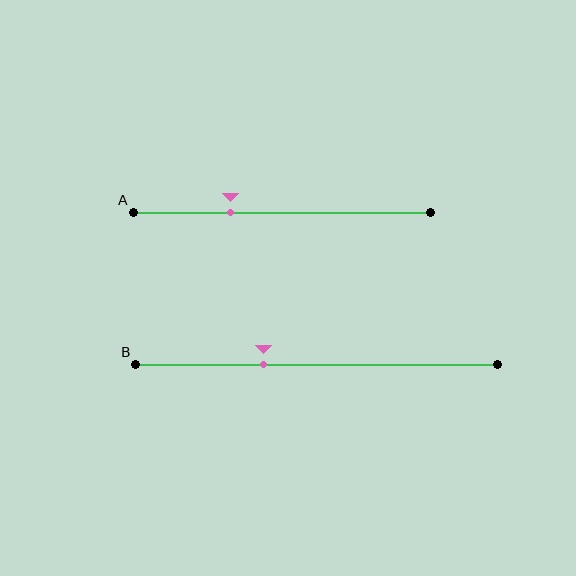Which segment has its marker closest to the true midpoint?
Segment B has its marker closest to the true midpoint.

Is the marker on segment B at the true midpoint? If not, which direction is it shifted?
No, the marker on segment B is shifted to the left by about 15% of the segment length.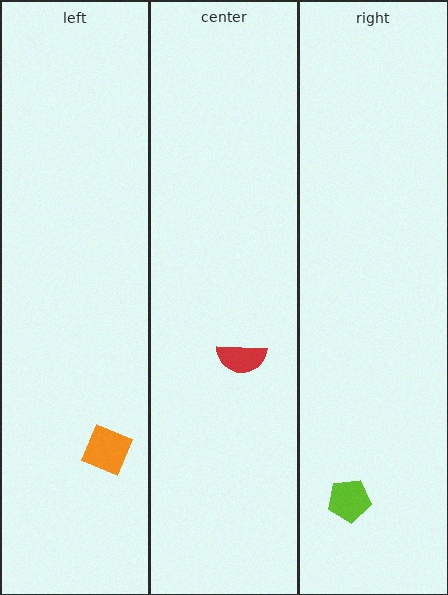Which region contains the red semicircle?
The center region.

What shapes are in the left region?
The orange square.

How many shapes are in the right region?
1.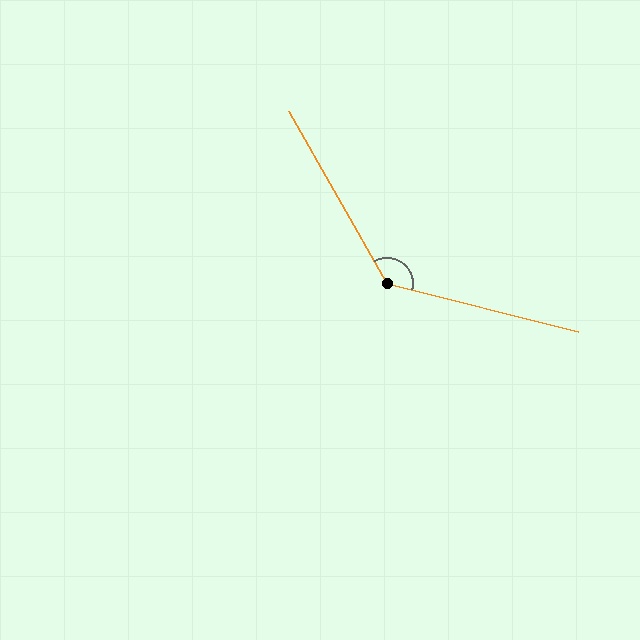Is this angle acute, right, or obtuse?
It is obtuse.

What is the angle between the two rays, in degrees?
Approximately 134 degrees.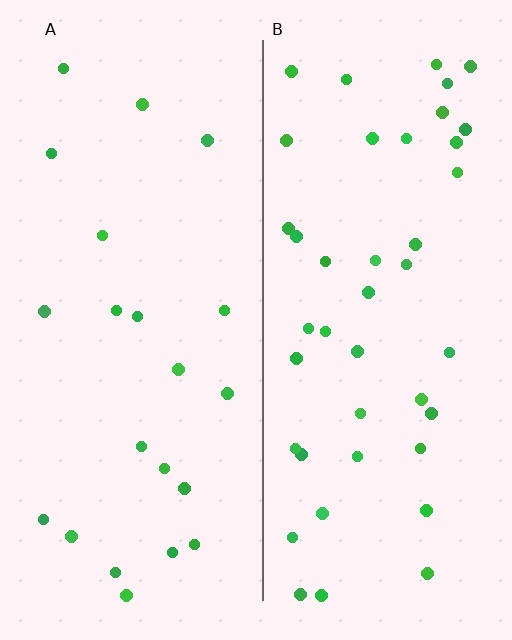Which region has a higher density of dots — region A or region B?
B (the right).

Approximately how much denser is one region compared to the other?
Approximately 2.0× — region B over region A.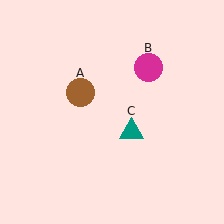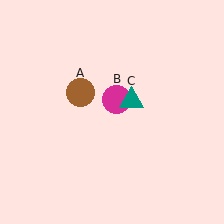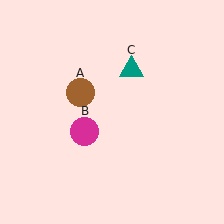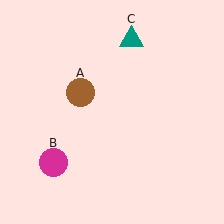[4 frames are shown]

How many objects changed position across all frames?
2 objects changed position: magenta circle (object B), teal triangle (object C).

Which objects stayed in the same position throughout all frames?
Brown circle (object A) remained stationary.